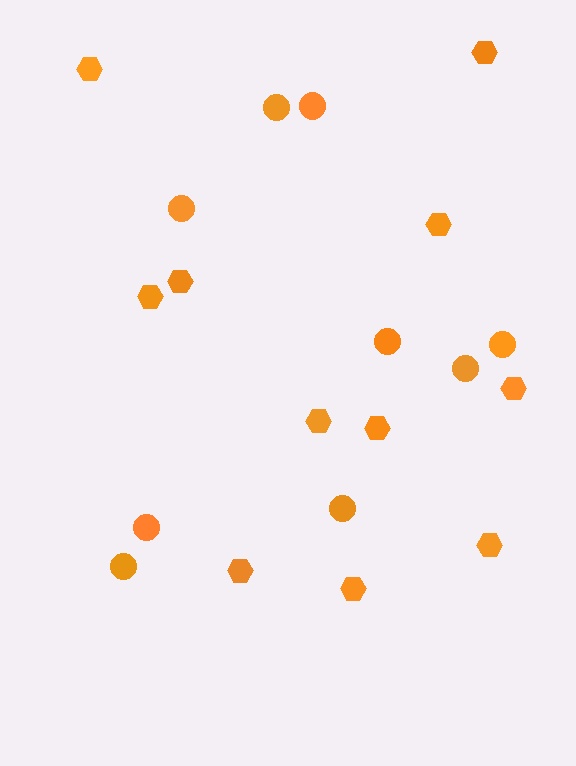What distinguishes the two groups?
There are 2 groups: one group of circles (9) and one group of hexagons (11).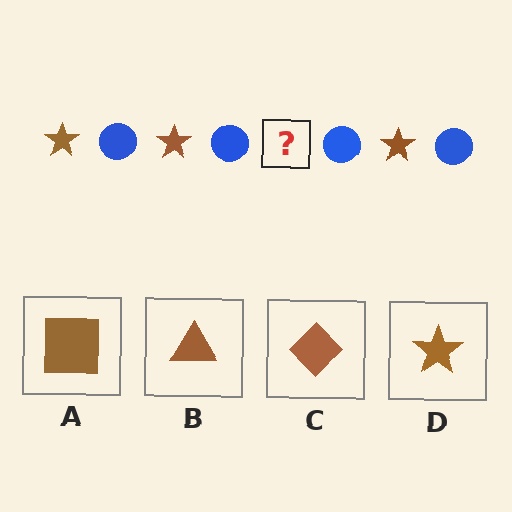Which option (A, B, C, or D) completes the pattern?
D.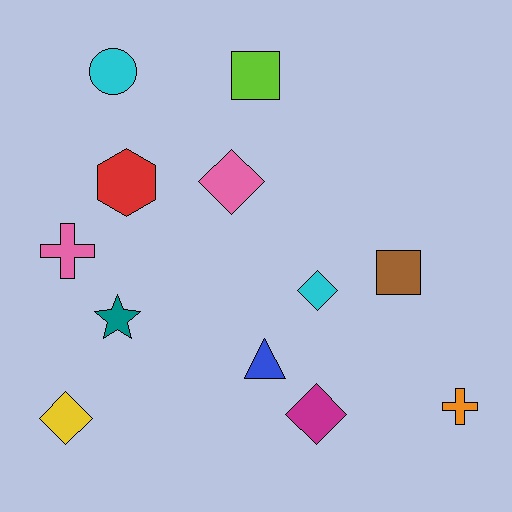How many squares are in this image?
There are 2 squares.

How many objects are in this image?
There are 12 objects.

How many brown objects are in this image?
There is 1 brown object.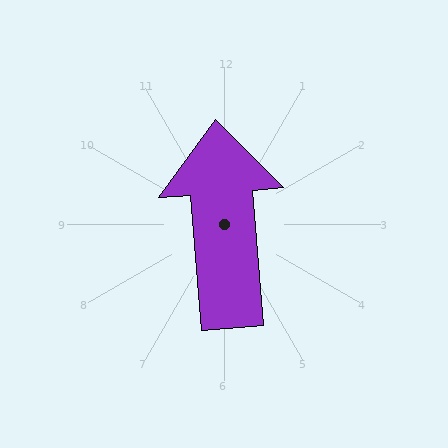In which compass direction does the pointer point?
North.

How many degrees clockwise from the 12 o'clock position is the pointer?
Approximately 355 degrees.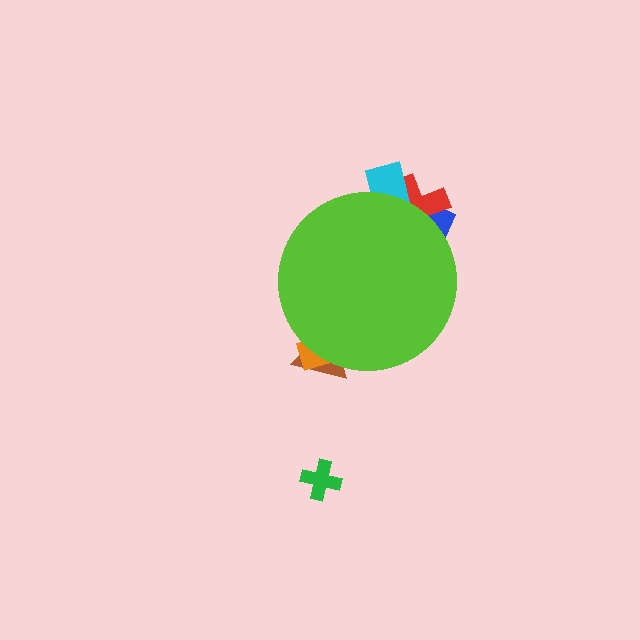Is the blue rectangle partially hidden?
Yes, the blue rectangle is partially hidden behind the lime circle.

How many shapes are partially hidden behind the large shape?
5 shapes are partially hidden.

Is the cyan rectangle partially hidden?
Yes, the cyan rectangle is partially hidden behind the lime circle.